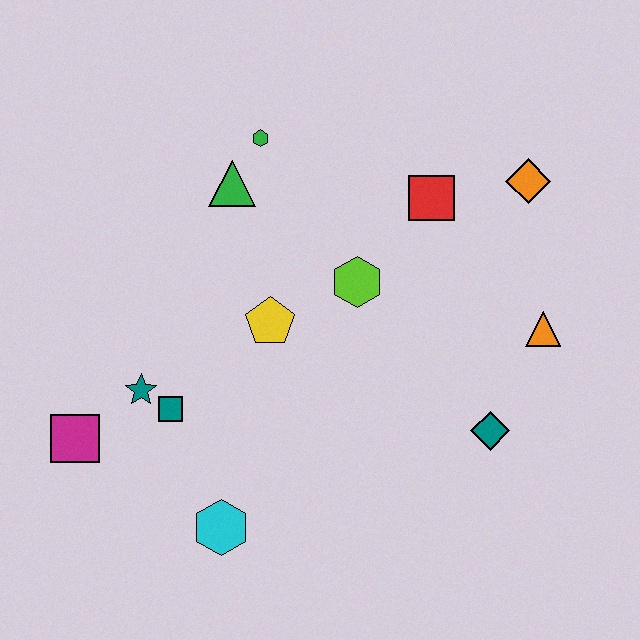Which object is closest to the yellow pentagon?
The lime hexagon is closest to the yellow pentagon.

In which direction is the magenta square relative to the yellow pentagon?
The magenta square is to the left of the yellow pentagon.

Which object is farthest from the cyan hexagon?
The orange diamond is farthest from the cyan hexagon.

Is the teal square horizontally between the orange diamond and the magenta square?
Yes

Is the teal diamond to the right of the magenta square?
Yes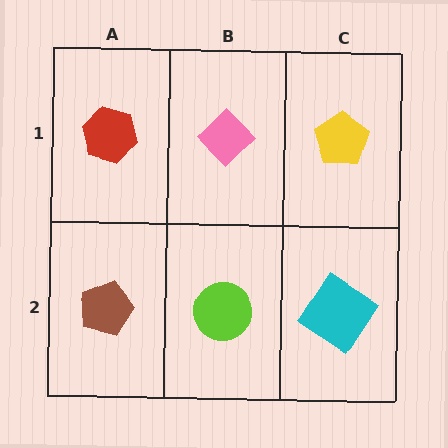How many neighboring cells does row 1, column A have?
2.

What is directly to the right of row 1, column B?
A yellow pentagon.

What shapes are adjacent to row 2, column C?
A yellow pentagon (row 1, column C), a lime circle (row 2, column B).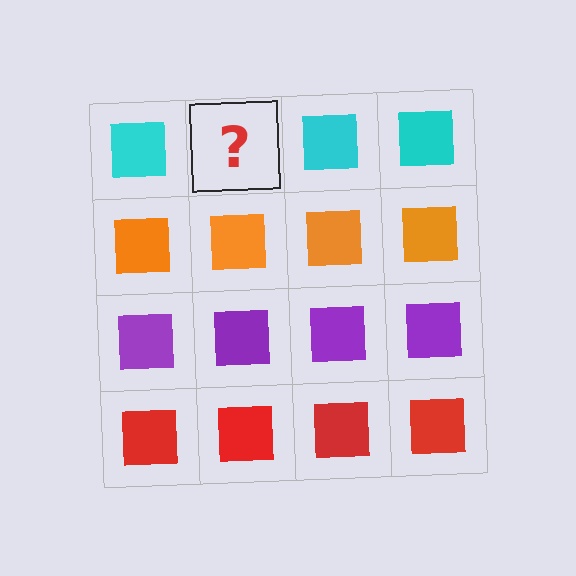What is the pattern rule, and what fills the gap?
The rule is that each row has a consistent color. The gap should be filled with a cyan square.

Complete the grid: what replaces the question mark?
The question mark should be replaced with a cyan square.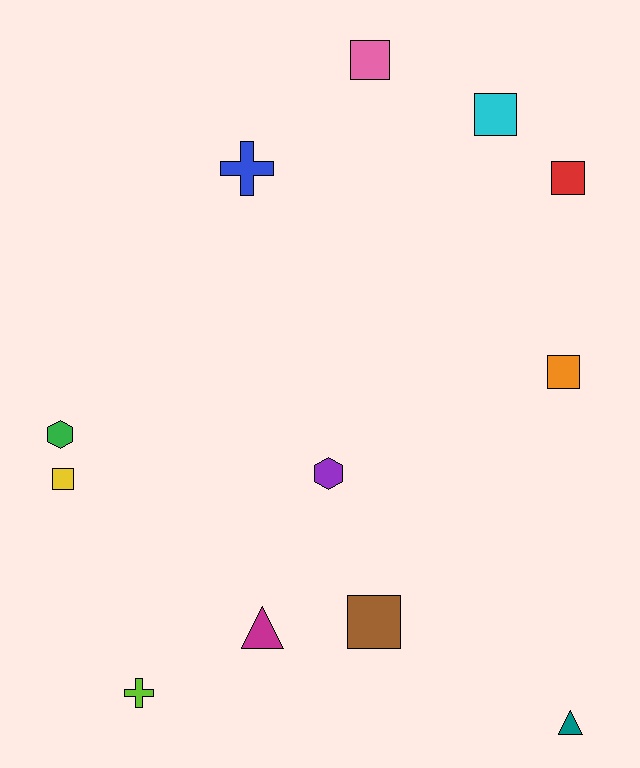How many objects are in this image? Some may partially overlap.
There are 12 objects.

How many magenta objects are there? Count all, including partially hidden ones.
There is 1 magenta object.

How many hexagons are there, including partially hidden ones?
There are 2 hexagons.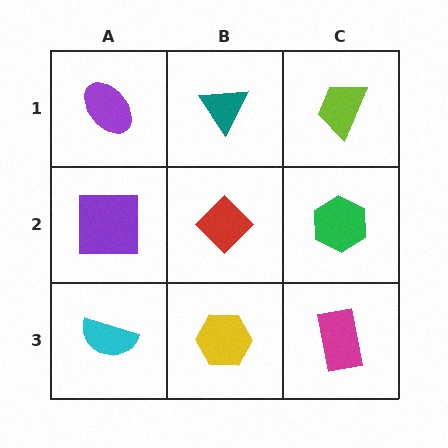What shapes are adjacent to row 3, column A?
A purple square (row 2, column A), a yellow hexagon (row 3, column B).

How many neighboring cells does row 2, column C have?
3.